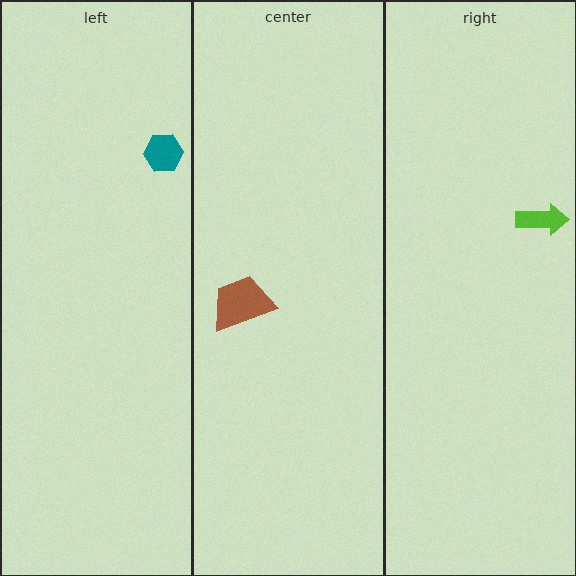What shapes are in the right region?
The lime arrow.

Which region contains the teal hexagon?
The left region.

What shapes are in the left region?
The teal hexagon.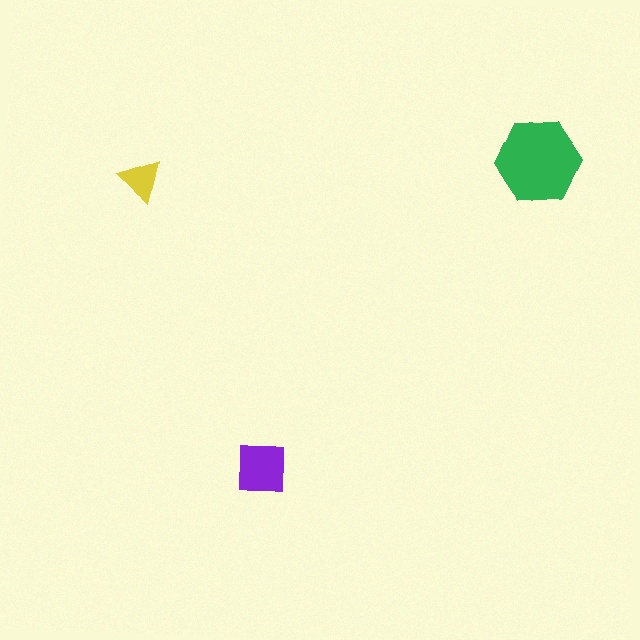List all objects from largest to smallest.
The green hexagon, the purple square, the yellow triangle.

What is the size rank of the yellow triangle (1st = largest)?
3rd.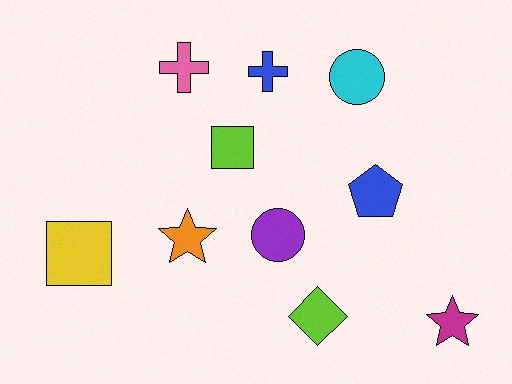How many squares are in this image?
There are 2 squares.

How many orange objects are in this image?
There is 1 orange object.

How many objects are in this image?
There are 10 objects.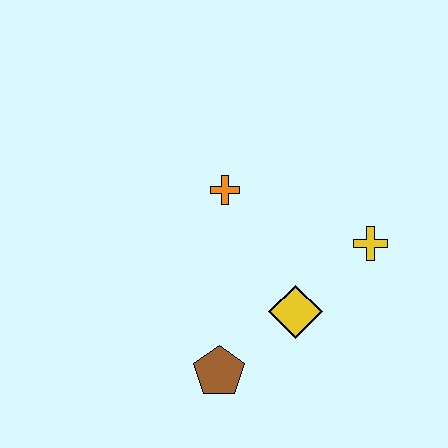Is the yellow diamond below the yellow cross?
Yes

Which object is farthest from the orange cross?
The brown pentagon is farthest from the orange cross.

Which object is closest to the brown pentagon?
The yellow diamond is closest to the brown pentagon.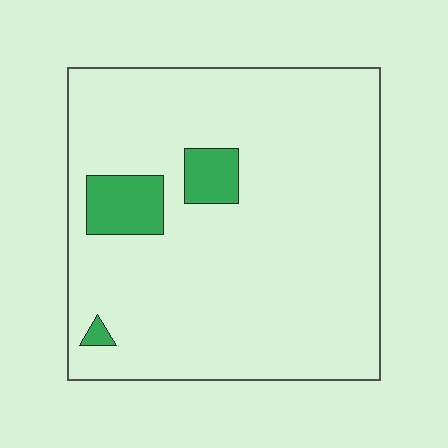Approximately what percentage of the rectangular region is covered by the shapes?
Approximately 10%.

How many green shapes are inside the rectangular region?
3.